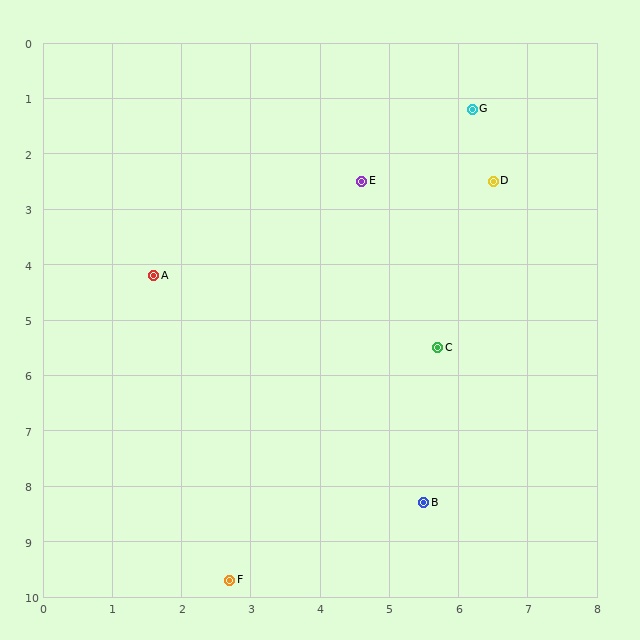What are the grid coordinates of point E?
Point E is at approximately (4.6, 2.5).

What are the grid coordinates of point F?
Point F is at approximately (2.7, 9.7).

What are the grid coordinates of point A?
Point A is at approximately (1.6, 4.2).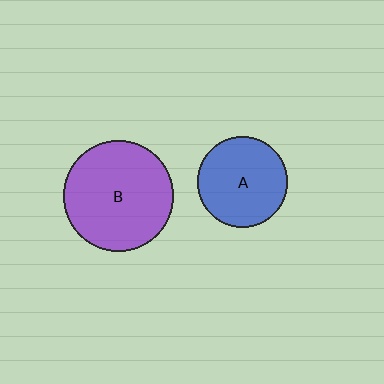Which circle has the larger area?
Circle B (purple).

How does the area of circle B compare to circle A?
Approximately 1.5 times.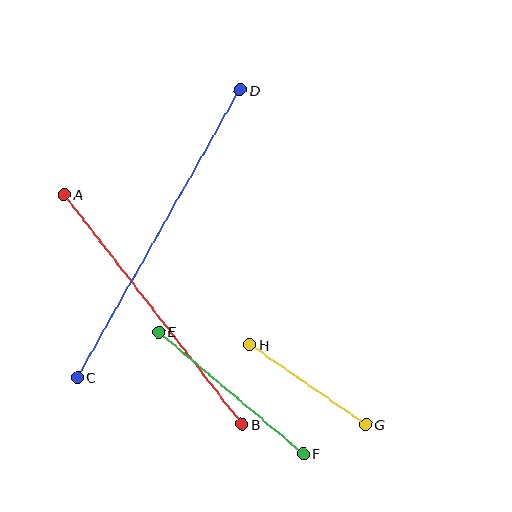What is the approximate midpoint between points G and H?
The midpoint is at approximately (308, 385) pixels.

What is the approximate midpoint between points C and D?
The midpoint is at approximately (159, 234) pixels.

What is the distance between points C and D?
The distance is approximately 330 pixels.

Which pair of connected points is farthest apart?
Points C and D are farthest apart.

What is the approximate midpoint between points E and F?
The midpoint is at approximately (231, 393) pixels.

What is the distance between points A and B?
The distance is approximately 290 pixels.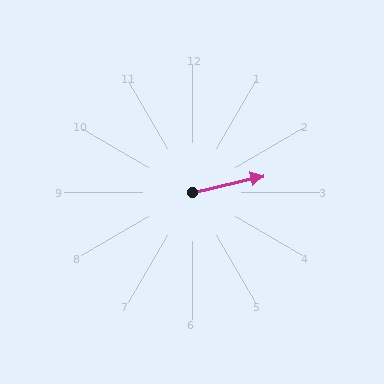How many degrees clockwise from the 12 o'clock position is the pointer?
Approximately 77 degrees.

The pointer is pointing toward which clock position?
Roughly 3 o'clock.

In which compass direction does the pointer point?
East.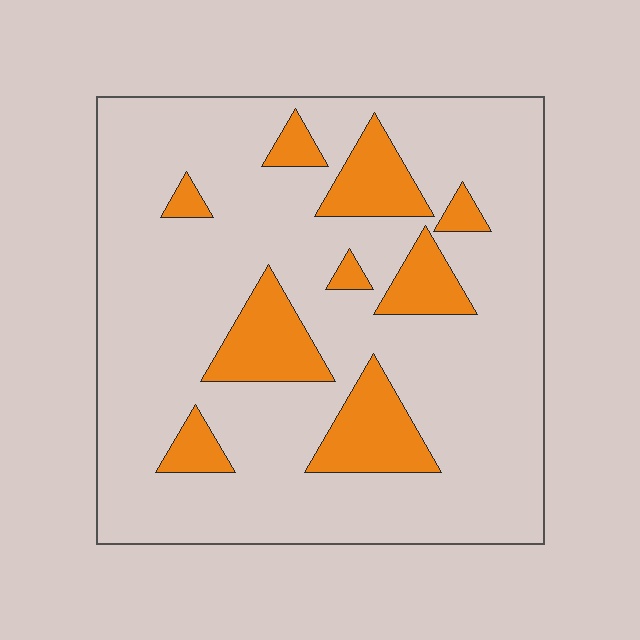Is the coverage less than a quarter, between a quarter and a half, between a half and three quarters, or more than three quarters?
Less than a quarter.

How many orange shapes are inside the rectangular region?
9.